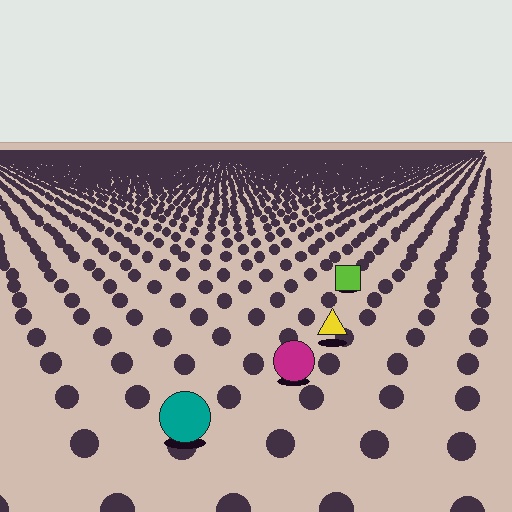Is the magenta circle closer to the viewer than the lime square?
Yes. The magenta circle is closer — you can tell from the texture gradient: the ground texture is coarser near it.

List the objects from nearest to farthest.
From nearest to farthest: the teal circle, the magenta circle, the yellow triangle, the lime square.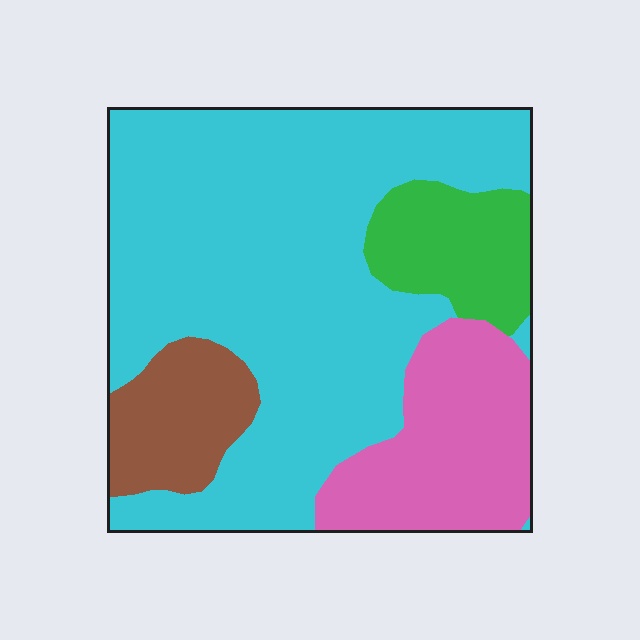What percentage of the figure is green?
Green takes up about one tenth (1/10) of the figure.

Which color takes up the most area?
Cyan, at roughly 60%.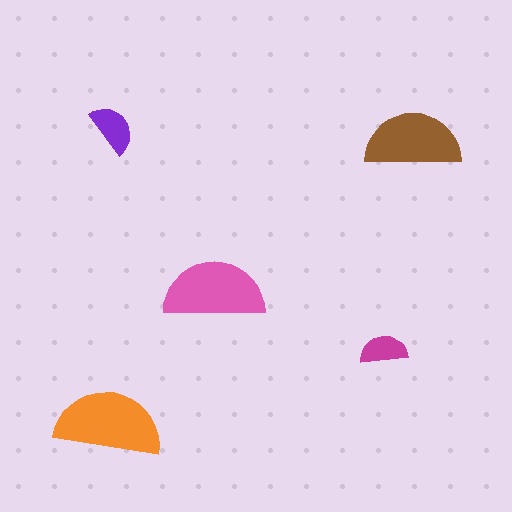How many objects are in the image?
There are 5 objects in the image.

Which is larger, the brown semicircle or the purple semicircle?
The brown one.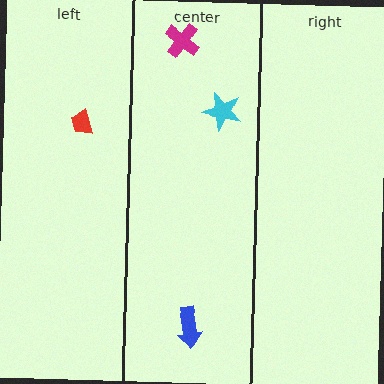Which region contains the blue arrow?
The center region.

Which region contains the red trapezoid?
The left region.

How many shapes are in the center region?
3.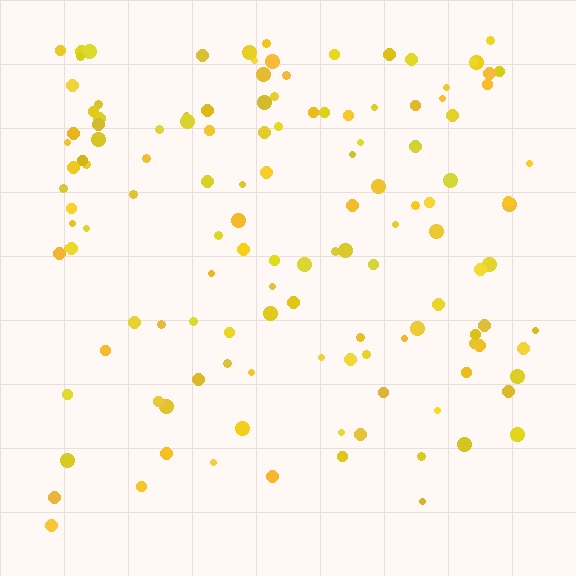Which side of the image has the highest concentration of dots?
The top.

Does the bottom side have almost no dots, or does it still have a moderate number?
Still a moderate number, just noticeably fewer than the top.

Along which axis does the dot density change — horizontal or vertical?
Vertical.